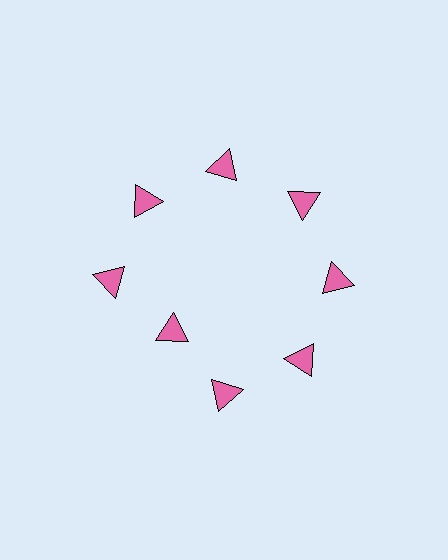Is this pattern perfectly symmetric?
No. The 8 pink triangles are arranged in a ring, but one element near the 8 o'clock position is pulled inward toward the center, breaking the 8-fold rotational symmetry.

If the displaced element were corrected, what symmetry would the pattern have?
It would have 8-fold rotational symmetry — the pattern would map onto itself every 45 degrees.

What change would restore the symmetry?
The symmetry would be restored by moving it outward, back onto the ring so that all 8 triangles sit at equal angles and equal distance from the center.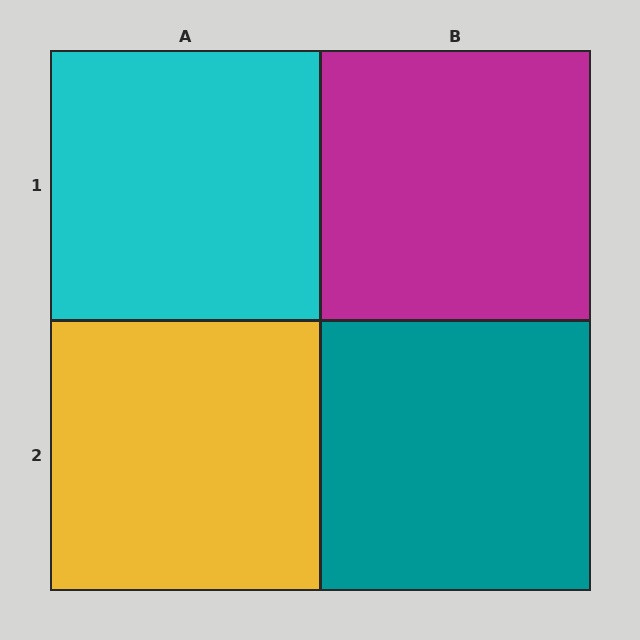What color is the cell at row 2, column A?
Yellow.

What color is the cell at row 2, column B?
Teal.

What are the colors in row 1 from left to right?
Cyan, magenta.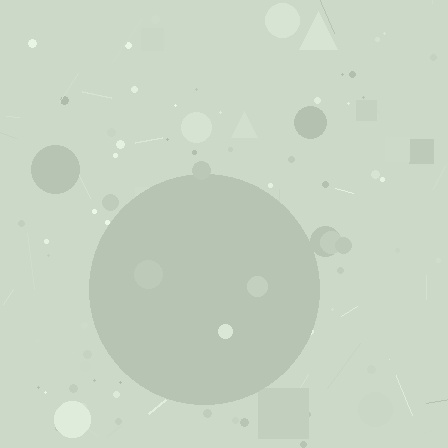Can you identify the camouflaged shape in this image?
The camouflaged shape is a circle.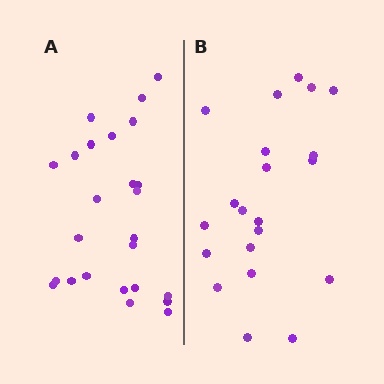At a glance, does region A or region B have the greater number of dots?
Region A (the left region) has more dots.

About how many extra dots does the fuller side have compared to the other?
Region A has about 4 more dots than region B.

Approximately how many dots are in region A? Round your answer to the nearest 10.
About 20 dots. (The exact count is 25, which rounds to 20.)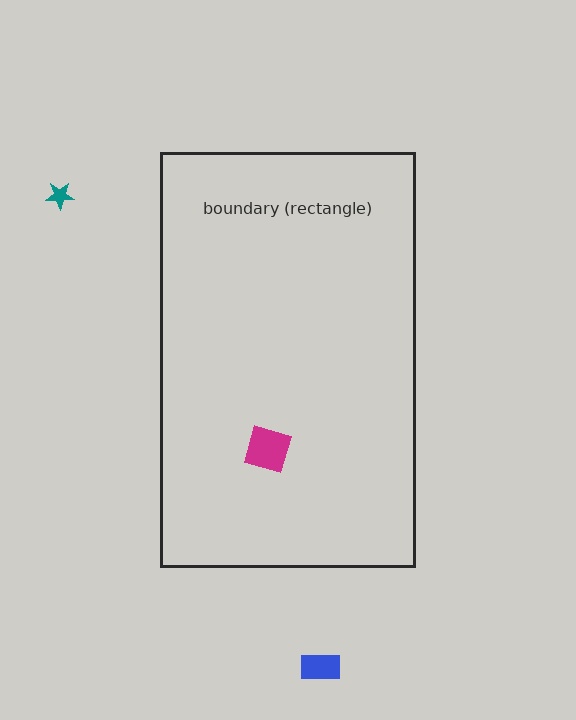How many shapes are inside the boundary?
1 inside, 2 outside.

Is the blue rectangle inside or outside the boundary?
Outside.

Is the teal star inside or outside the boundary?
Outside.